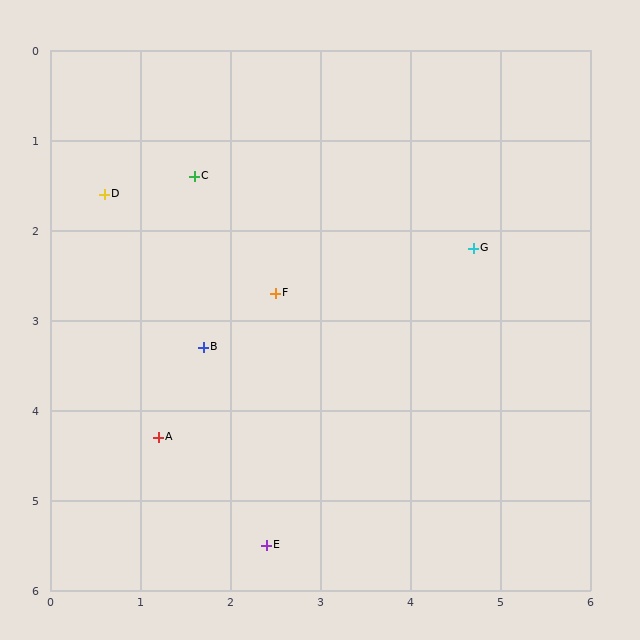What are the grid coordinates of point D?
Point D is at approximately (0.6, 1.6).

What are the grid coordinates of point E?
Point E is at approximately (2.4, 5.5).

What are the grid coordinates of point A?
Point A is at approximately (1.2, 4.3).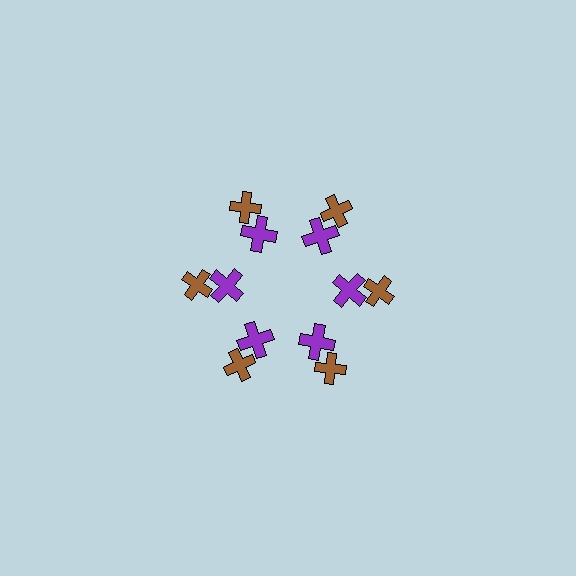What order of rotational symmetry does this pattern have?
This pattern has 6-fold rotational symmetry.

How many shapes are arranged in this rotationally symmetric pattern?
There are 12 shapes, arranged in 6 groups of 2.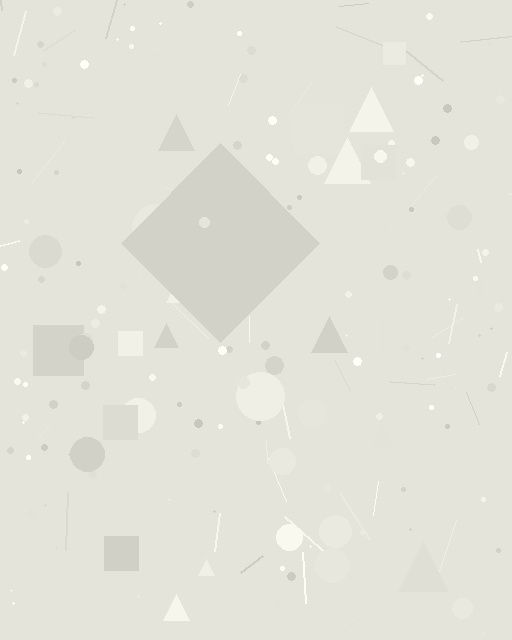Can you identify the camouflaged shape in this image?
The camouflaged shape is a diamond.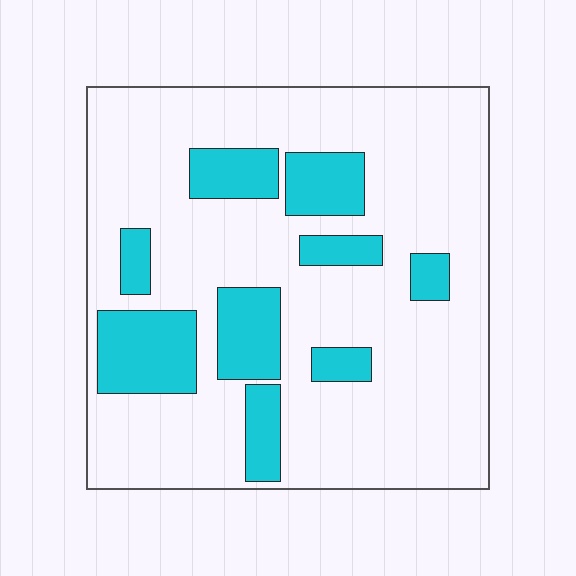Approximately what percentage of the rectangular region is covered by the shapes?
Approximately 20%.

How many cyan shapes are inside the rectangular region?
9.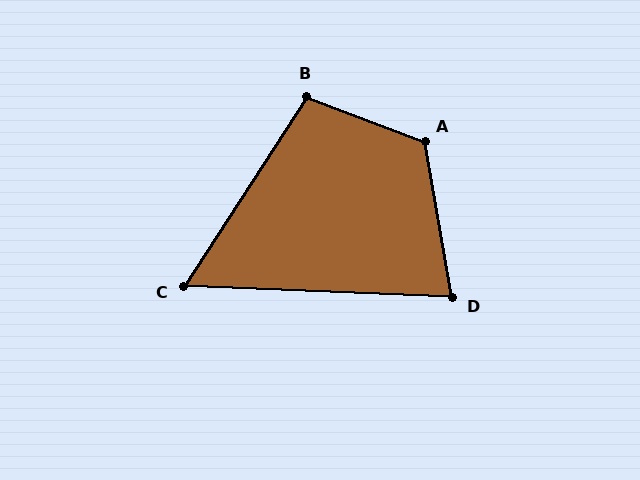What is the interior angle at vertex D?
Approximately 78 degrees (acute).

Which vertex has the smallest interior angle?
C, at approximately 59 degrees.